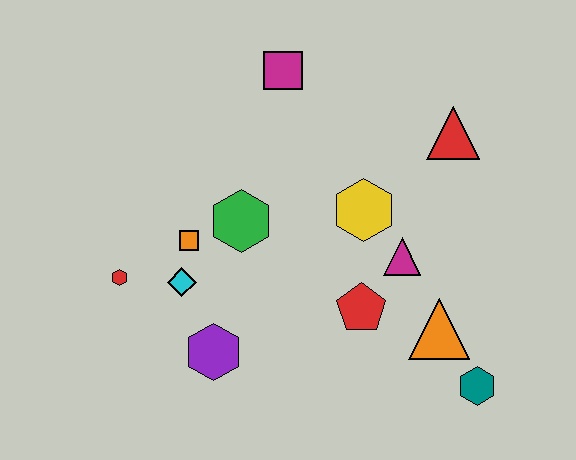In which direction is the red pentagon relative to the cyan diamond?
The red pentagon is to the right of the cyan diamond.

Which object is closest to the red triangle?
The yellow hexagon is closest to the red triangle.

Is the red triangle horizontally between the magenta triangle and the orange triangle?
No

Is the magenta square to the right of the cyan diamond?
Yes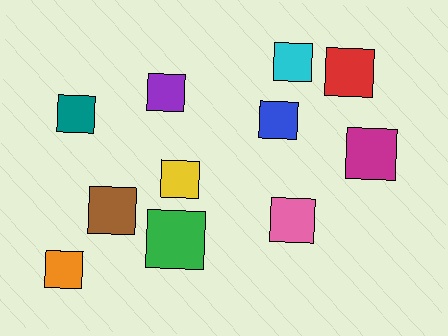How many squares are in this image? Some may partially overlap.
There are 11 squares.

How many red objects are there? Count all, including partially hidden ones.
There is 1 red object.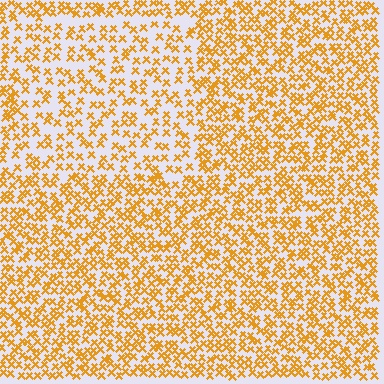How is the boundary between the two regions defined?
The boundary is defined by a change in element density (approximately 1.7x ratio). All elements are the same color, size, and shape.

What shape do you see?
I see a rectangle.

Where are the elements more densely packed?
The elements are more densely packed outside the rectangle boundary.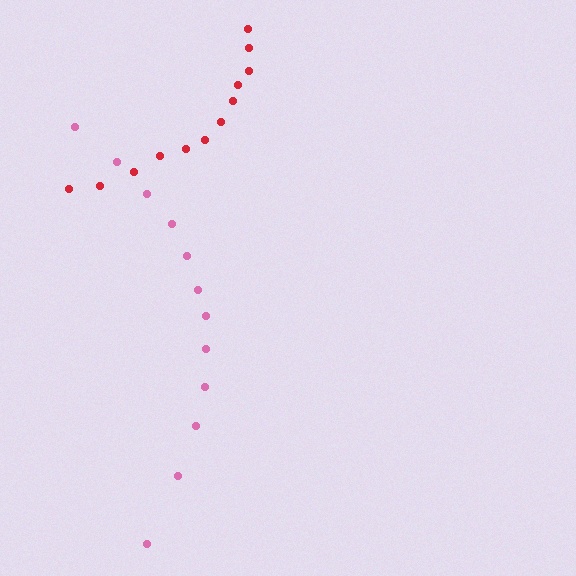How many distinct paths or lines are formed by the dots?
There are 2 distinct paths.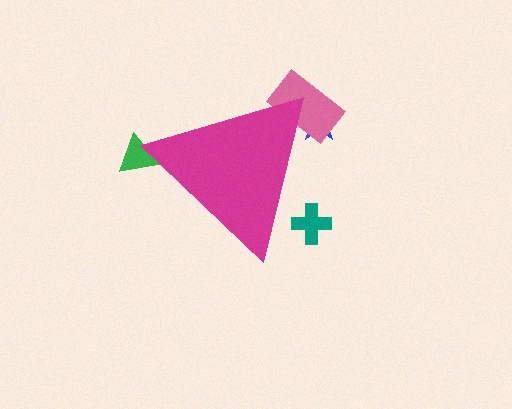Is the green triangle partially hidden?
Yes, the green triangle is partially hidden behind the magenta triangle.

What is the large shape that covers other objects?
A magenta triangle.